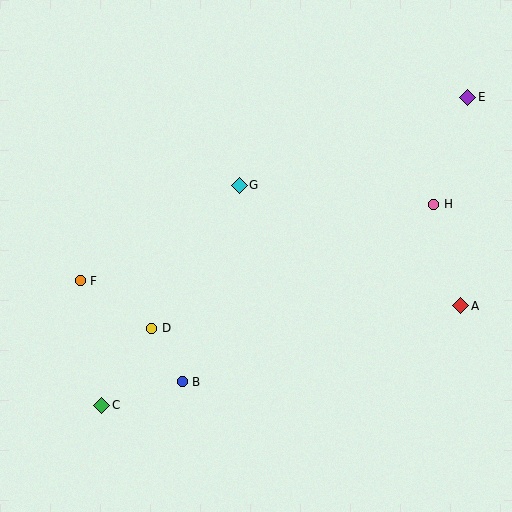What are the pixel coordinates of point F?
Point F is at (80, 281).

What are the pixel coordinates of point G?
Point G is at (239, 185).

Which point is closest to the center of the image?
Point G at (239, 185) is closest to the center.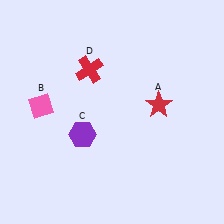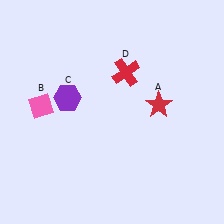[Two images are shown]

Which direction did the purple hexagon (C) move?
The purple hexagon (C) moved up.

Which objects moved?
The objects that moved are: the purple hexagon (C), the red cross (D).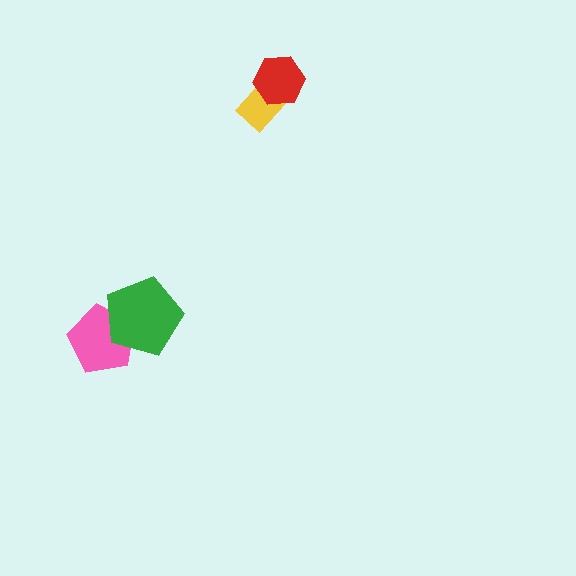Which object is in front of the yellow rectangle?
The red hexagon is in front of the yellow rectangle.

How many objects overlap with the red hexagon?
1 object overlaps with the red hexagon.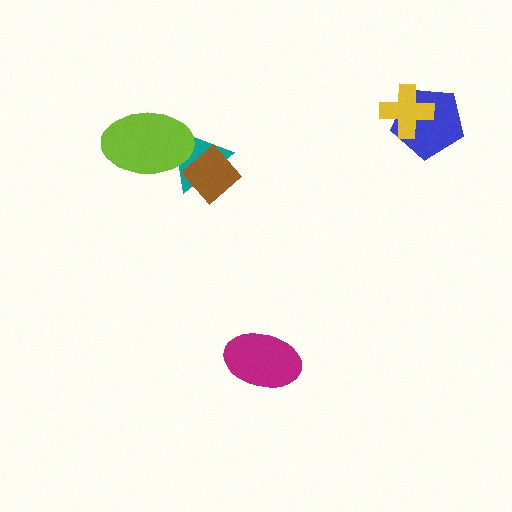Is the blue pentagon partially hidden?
Yes, it is partially covered by another shape.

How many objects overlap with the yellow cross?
1 object overlaps with the yellow cross.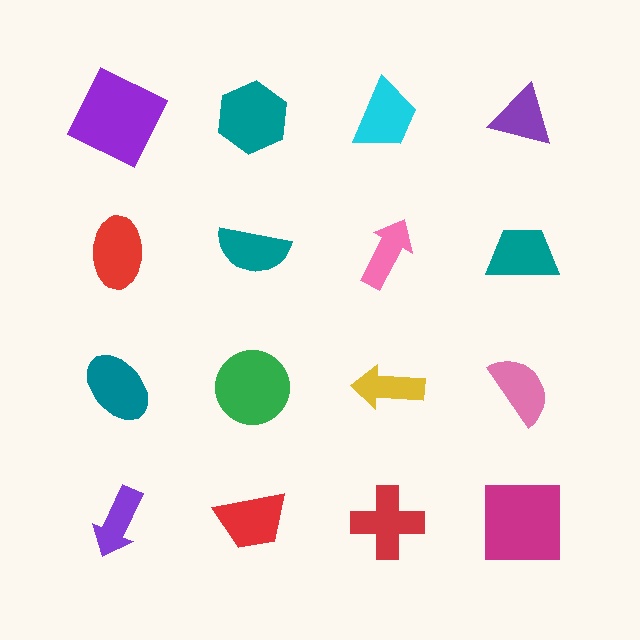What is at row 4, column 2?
A red trapezoid.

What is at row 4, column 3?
A red cross.